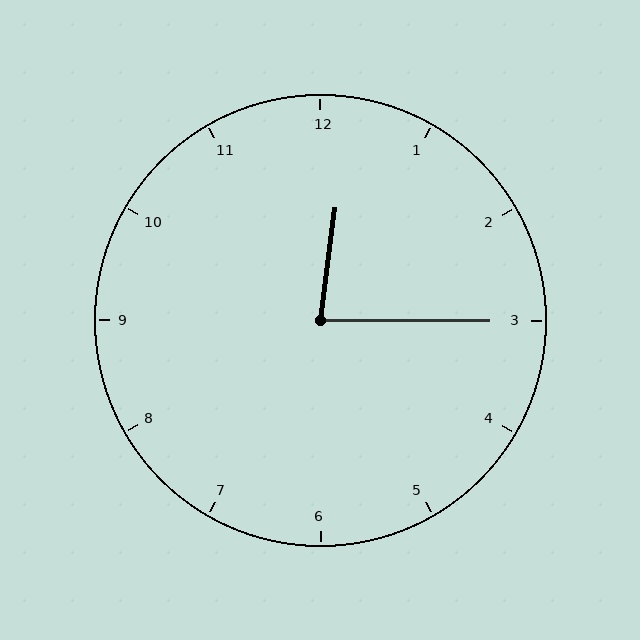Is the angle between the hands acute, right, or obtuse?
It is acute.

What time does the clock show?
12:15.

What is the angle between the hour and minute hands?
Approximately 82 degrees.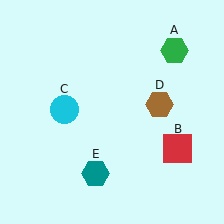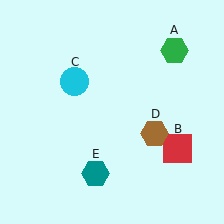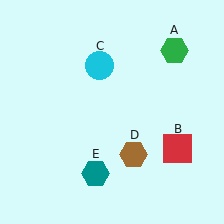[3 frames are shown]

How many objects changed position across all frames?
2 objects changed position: cyan circle (object C), brown hexagon (object D).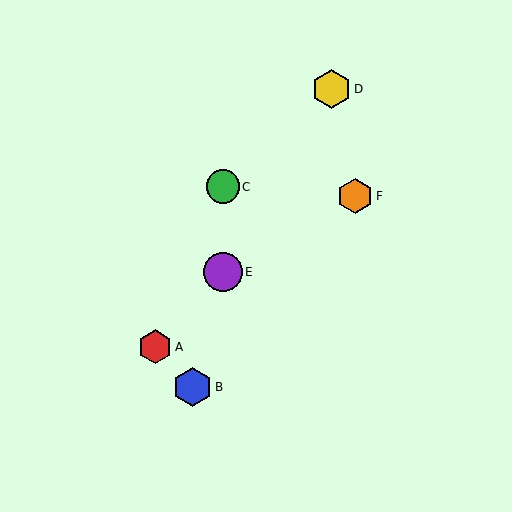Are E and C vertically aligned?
Yes, both are at x≈223.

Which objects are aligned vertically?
Objects C, E are aligned vertically.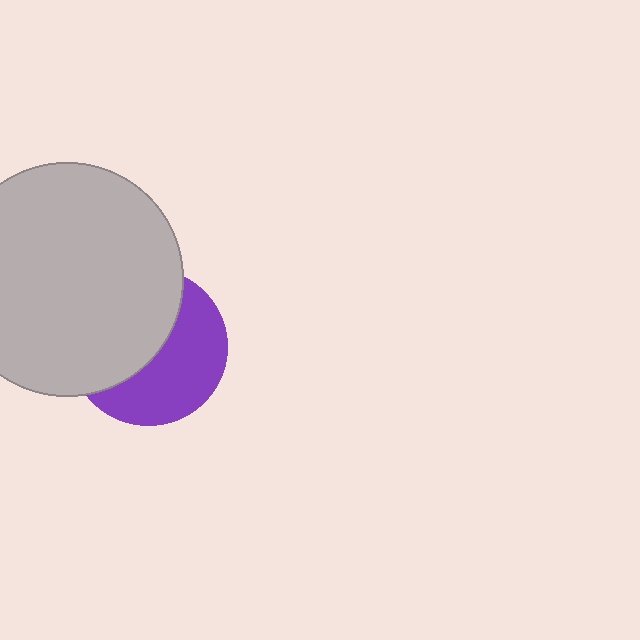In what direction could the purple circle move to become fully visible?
The purple circle could move toward the lower-right. That would shift it out from behind the light gray circle entirely.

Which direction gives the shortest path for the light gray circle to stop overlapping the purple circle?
Moving toward the upper-left gives the shortest separation.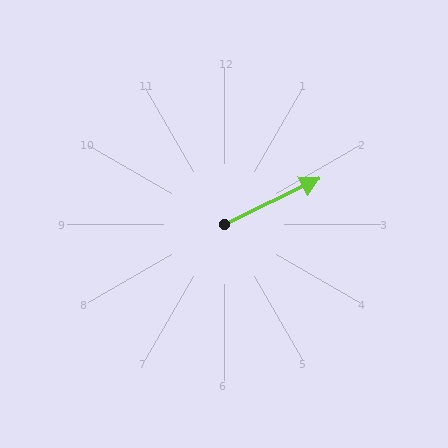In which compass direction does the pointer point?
Northeast.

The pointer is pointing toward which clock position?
Roughly 2 o'clock.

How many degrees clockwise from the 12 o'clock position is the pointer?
Approximately 64 degrees.